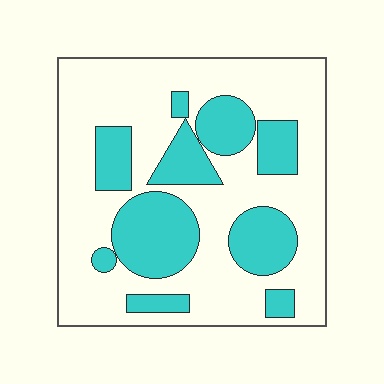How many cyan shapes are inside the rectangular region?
10.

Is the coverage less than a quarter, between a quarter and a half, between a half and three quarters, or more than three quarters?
Between a quarter and a half.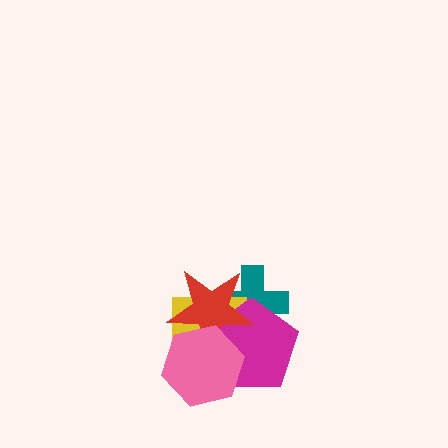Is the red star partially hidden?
Yes, it is partially covered by another shape.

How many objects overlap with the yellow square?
4 objects overlap with the yellow square.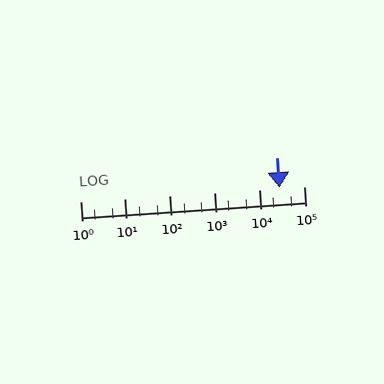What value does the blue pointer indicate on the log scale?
The pointer indicates approximately 28000.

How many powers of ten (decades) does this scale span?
The scale spans 5 decades, from 1 to 100000.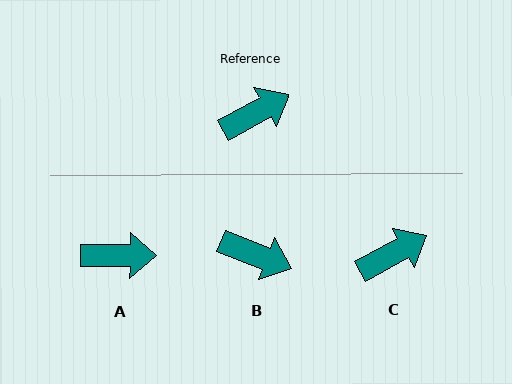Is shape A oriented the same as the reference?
No, it is off by about 29 degrees.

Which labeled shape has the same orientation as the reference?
C.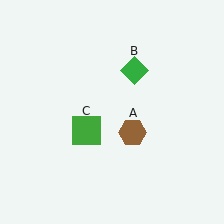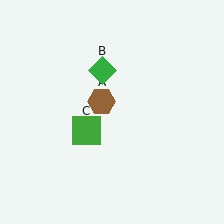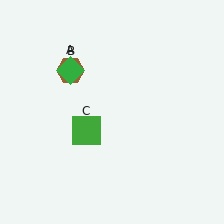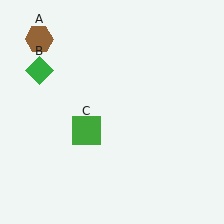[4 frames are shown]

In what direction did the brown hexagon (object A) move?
The brown hexagon (object A) moved up and to the left.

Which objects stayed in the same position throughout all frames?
Green square (object C) remained stationary.